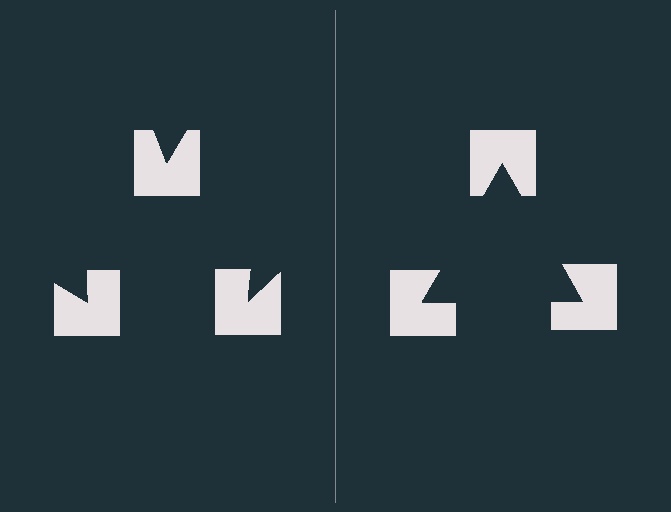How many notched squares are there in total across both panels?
6 — 3 on each side.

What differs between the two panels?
The notched squares are positioned identically on both sides; only the wedge orientations differ. On the right they align to a triangle; on the left they are misaligned.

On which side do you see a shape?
An illusory triangle appears on the right side. On the left side the wedge cuts are rotated, so no coherent shape forms.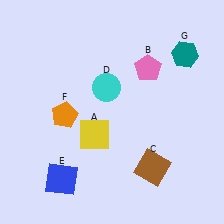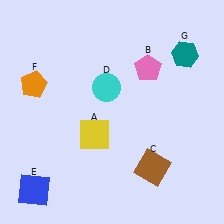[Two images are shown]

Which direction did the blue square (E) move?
The blue square (E) moved left.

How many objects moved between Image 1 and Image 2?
2 objects moved between the two images.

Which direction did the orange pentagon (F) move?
The orange pentagon (F) moved up.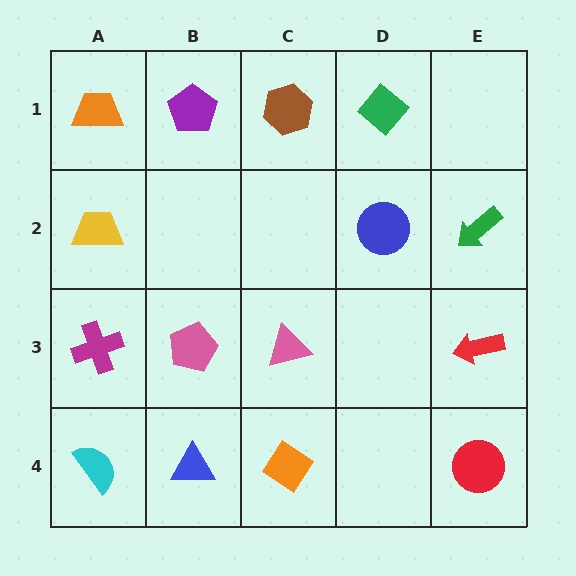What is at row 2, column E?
A green arrow.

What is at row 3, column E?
A red arrow.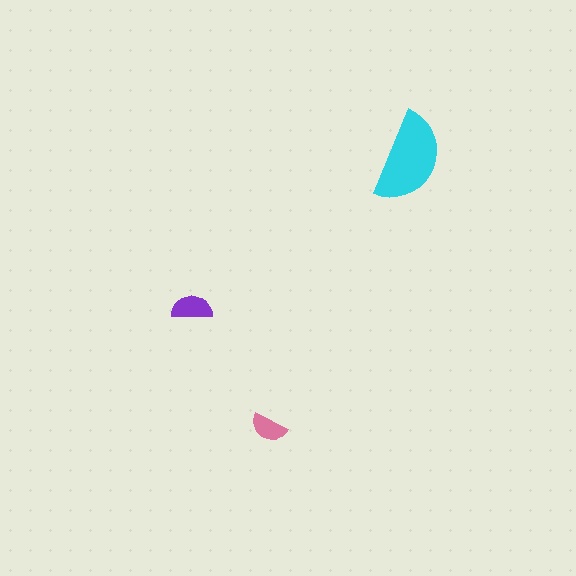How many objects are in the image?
There are 3 objects in the image.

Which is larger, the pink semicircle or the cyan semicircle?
The cyan one.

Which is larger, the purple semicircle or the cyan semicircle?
The cyan one.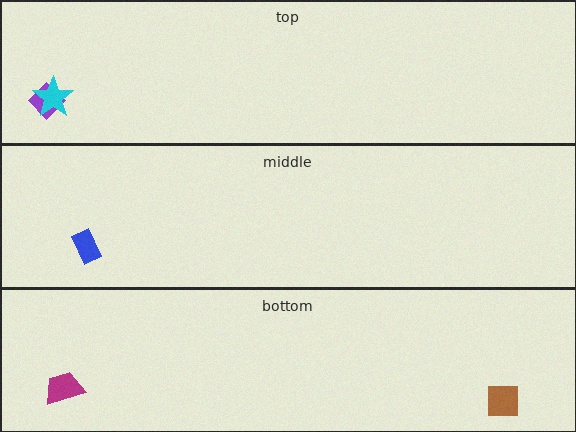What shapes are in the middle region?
The blue rectangle.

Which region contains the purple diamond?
The top region.